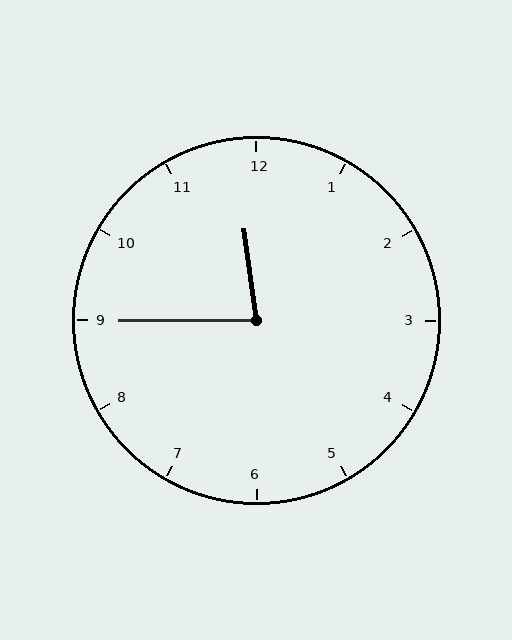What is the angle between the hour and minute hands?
Approximately 82 degrees.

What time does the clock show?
11:45.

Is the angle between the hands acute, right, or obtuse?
It is acute.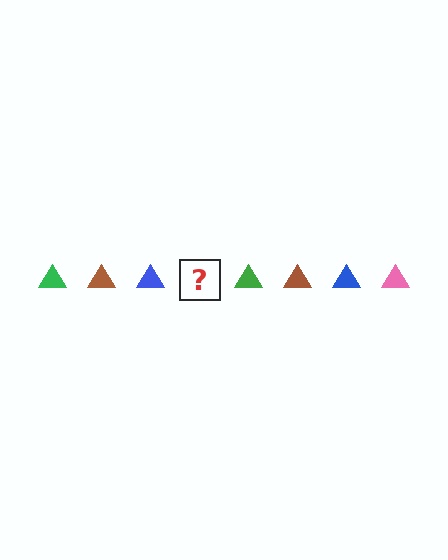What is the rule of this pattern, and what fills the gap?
The rule is that the pattern cycles through green, brown, blue, pink triangles. The gap should be filled with a pink triangle.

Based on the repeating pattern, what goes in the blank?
The blank should be a pink triangle.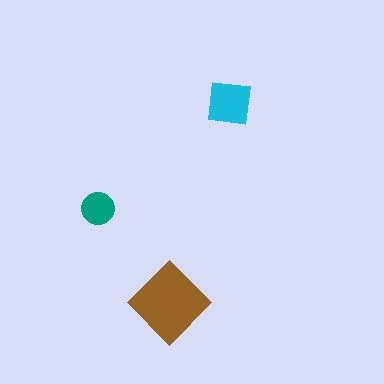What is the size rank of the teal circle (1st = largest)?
3rd.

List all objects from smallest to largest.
The teal circle, the cyan square, the brown diamond.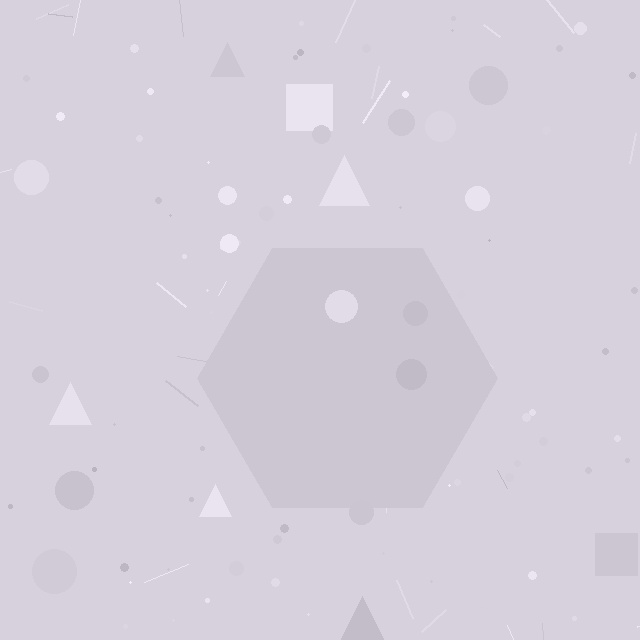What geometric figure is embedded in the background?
A hexagon is embedded in the background.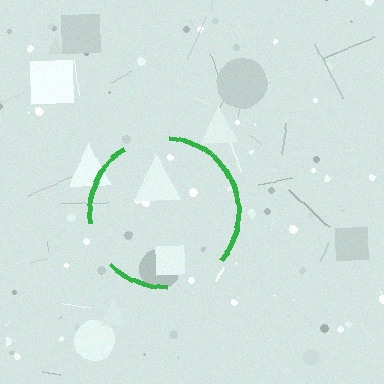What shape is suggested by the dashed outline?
The dashed outline suggests a circle.